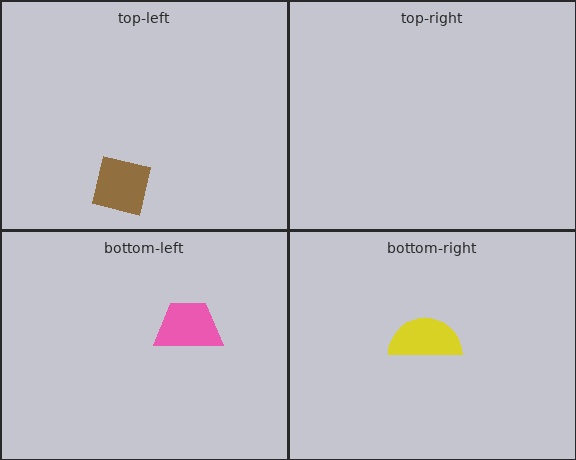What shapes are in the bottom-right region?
The yellow semicircle.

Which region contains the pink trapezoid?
The bottom-left region.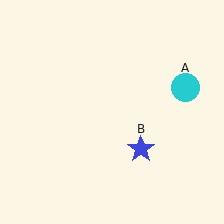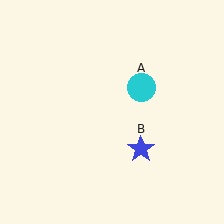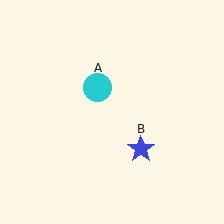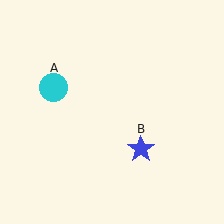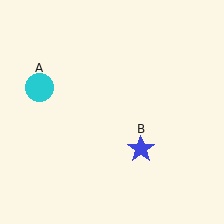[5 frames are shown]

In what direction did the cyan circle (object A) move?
The cyan circle (object A) moved left.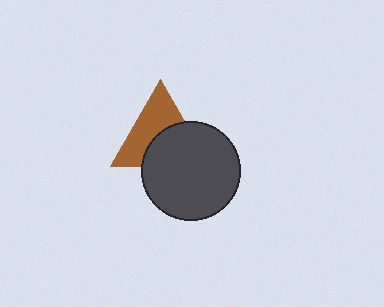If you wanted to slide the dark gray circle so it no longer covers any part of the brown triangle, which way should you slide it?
Slide it down — that is the most direct way to separate the two shapes.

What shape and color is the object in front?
The object in front is a dark gray circle.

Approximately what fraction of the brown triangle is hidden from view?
Roughly 47% of the brown triangle is hidden behind the dark gray circle.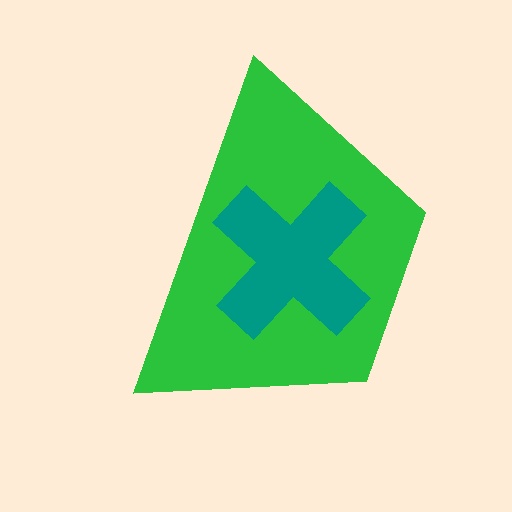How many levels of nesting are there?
2.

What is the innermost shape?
The teal cross.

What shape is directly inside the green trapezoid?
The teal cross.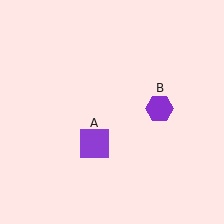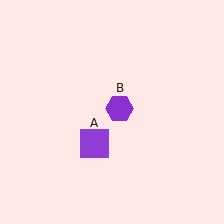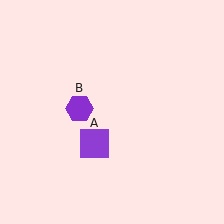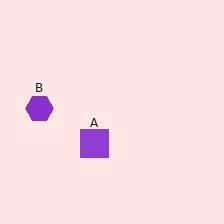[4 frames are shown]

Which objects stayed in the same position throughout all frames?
Purple square (object A) remained stationary.